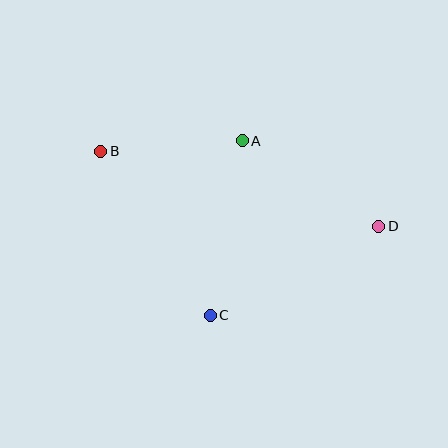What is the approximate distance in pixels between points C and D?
The distance between C and D is approximately 190 pixels.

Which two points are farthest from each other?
Points B and D are farthest from each other.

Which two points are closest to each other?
Points A and B are closest to each other.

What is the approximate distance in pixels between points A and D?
The distance between A and D is approximately 161 pixels.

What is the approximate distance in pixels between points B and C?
The distance between B and C is approximately 197 pixels.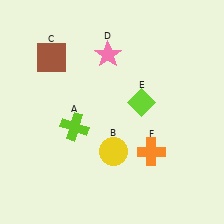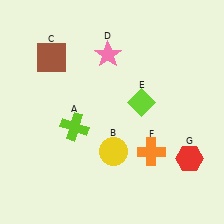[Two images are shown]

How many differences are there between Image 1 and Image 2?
There is 1 difference between the two images.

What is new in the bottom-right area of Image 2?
A red hexagon (G) was added in the bottom-right area of Image 2.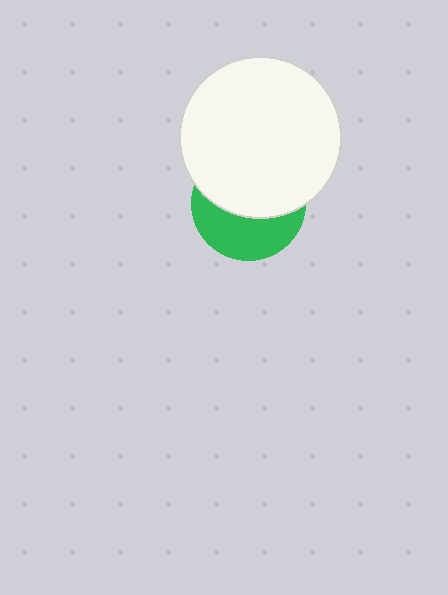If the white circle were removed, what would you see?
You would see the complete green circle.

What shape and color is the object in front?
The object in front is a white circle.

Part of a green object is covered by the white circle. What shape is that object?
It is a circle.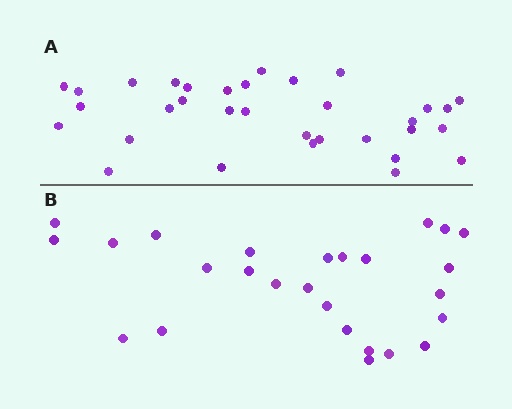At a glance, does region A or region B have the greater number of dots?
Region A (the top region) has more dots.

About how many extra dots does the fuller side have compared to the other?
Region A has roughly 8 or so more dots than region B.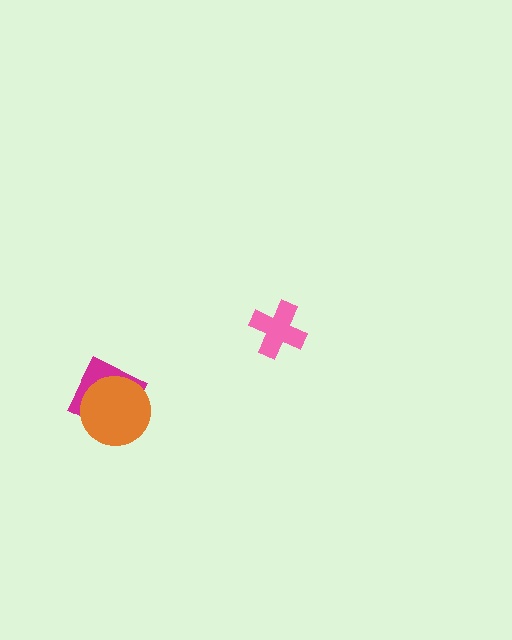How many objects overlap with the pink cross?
0 objects overlap with the pink cross.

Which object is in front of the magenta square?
The orange circle is in front of the magenta square.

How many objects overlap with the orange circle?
1 object overlaps with the orange circle.